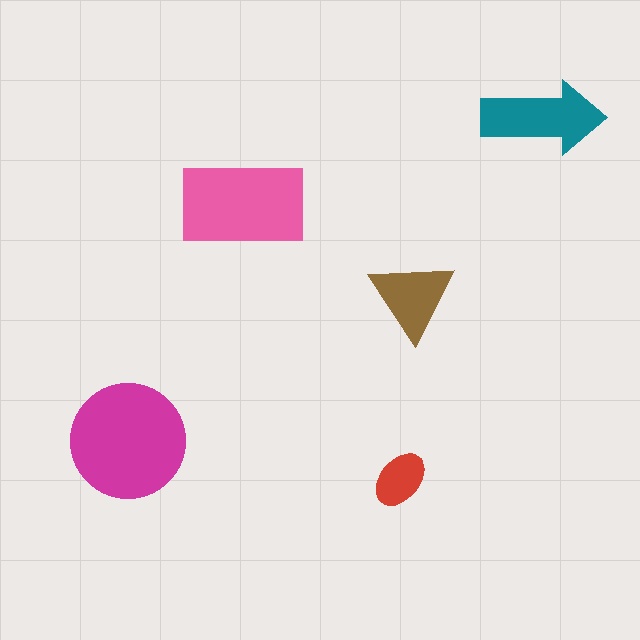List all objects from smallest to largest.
The red ellipse, the brown triangle, the teal arrow, the pink rectangle, the magenta circle.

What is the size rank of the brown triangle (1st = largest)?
4th.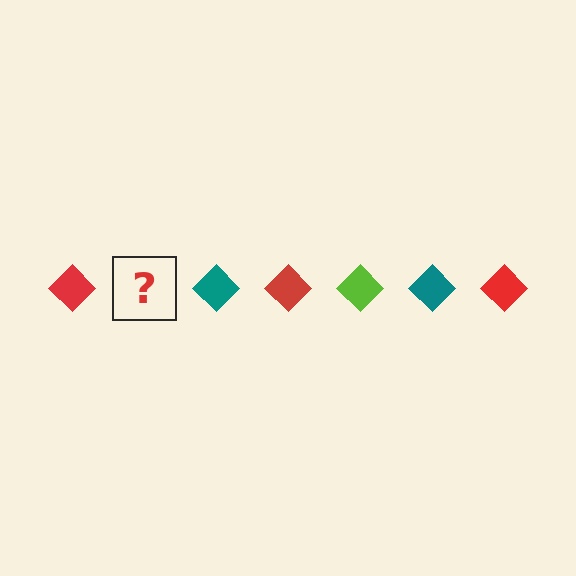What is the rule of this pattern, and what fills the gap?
The rule is that the pattern cycles through red, lime, teal diamonds. The gap should be filled with a lime diamond.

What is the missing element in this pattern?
The missing element is a lime diamond.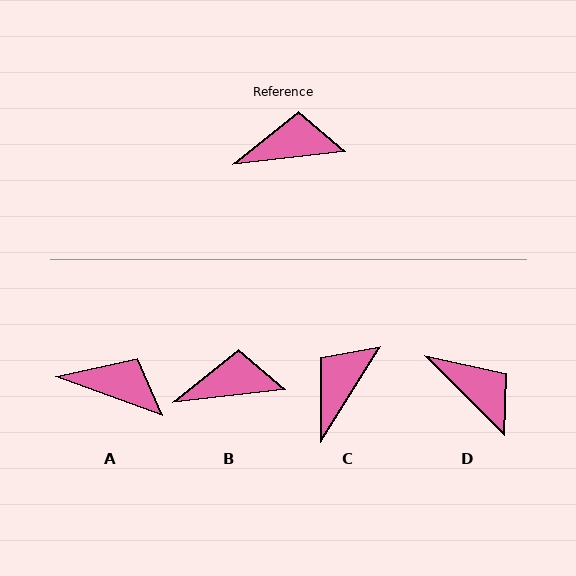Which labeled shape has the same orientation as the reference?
B.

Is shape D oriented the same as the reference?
No, it is off by about 51 degrees.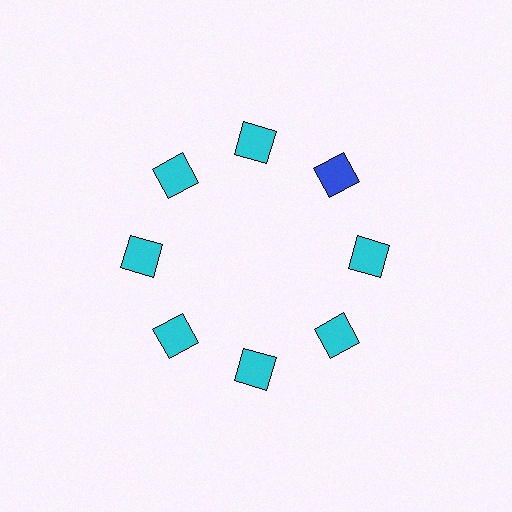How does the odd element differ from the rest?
It has a different color: blue instead of cyan.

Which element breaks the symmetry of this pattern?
The blue square at roughly the 2 o'clock position breaks the symmetry. All other shapes are cyan squares.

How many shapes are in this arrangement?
There are 8 shapes arranged in a ring pattern.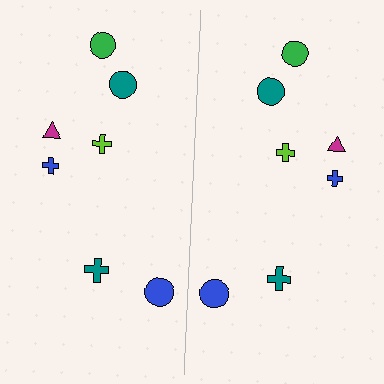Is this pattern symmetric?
Yes, this pattern has bilateral (reflection) symmetry.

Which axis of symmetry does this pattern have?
The pattern has a vertical axis of symmetry running through the center of the image.